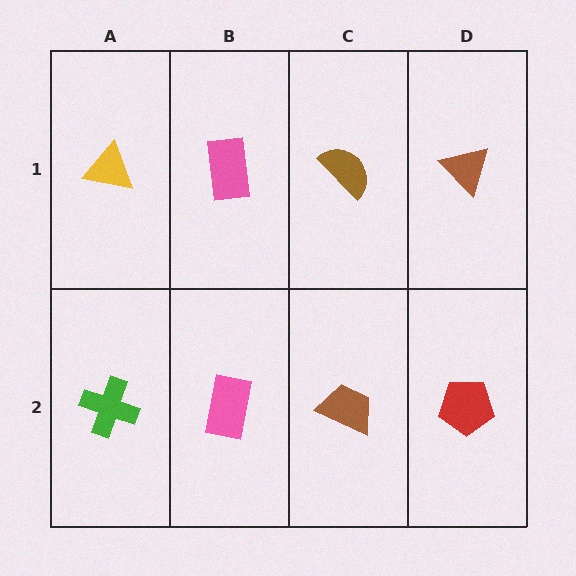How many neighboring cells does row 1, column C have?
3.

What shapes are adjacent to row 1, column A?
A green cross (row 2, column A), a pink rectangle (row 1, column B).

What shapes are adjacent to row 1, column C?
A brown trapezoid (row 2, column C), a pink rectangle (row 1, column B), a brown triangle (row 1, column D).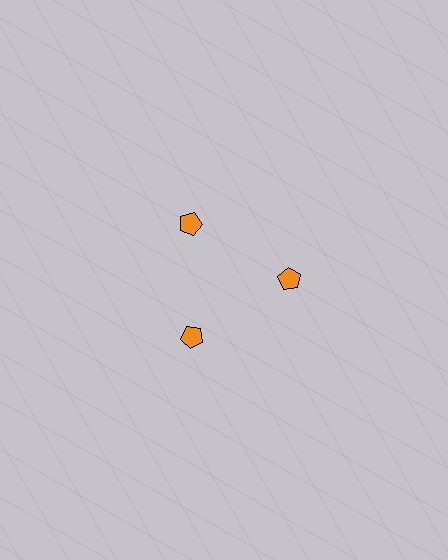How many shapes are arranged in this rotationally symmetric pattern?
There are 3 shapes, arranged in 3 groups of 1.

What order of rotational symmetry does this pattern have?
This pattern has 3-fold rotational symmetry.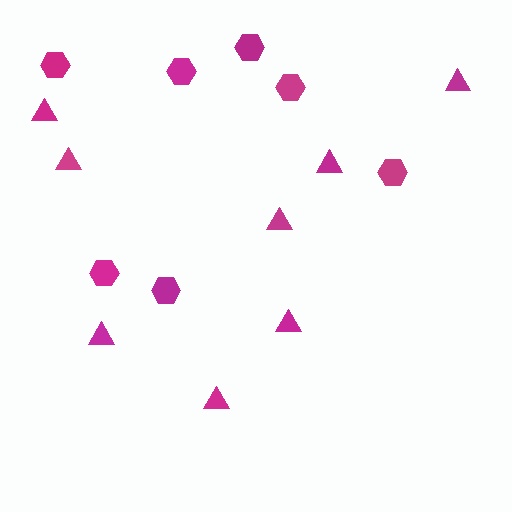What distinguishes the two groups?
There are 2 groups: one group of hexagons (7) and one group of triangles (8).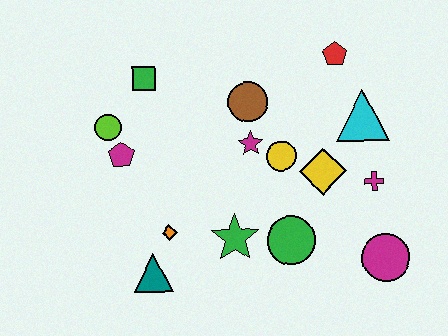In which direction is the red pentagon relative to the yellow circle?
The red pentagon is above the yellow circle.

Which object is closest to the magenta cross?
The yellow diamond is closest to the magenta cross.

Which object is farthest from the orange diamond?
The red pentagon is farthest from the orange diamond.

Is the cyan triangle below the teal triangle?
No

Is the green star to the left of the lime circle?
No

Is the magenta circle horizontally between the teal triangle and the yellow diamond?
No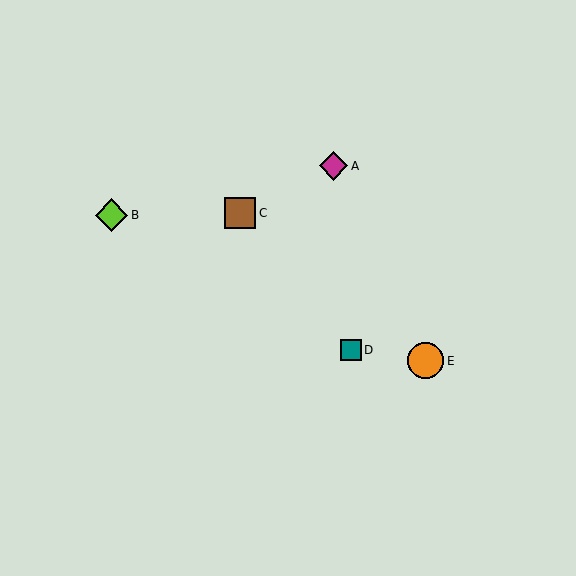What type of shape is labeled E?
Shape E is an orange circle.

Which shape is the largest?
The orange circle (labeled E) is the largest.